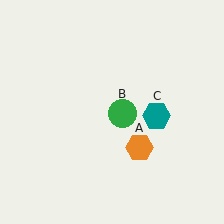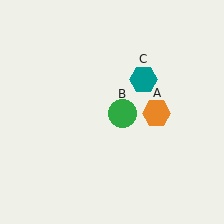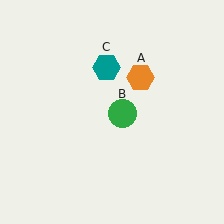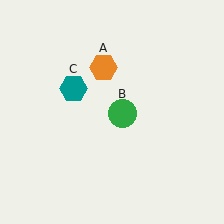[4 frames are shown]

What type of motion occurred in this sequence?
The orange hexagon (object A), teal hexagon (object C) rotated counterclockwise around the center of the scene.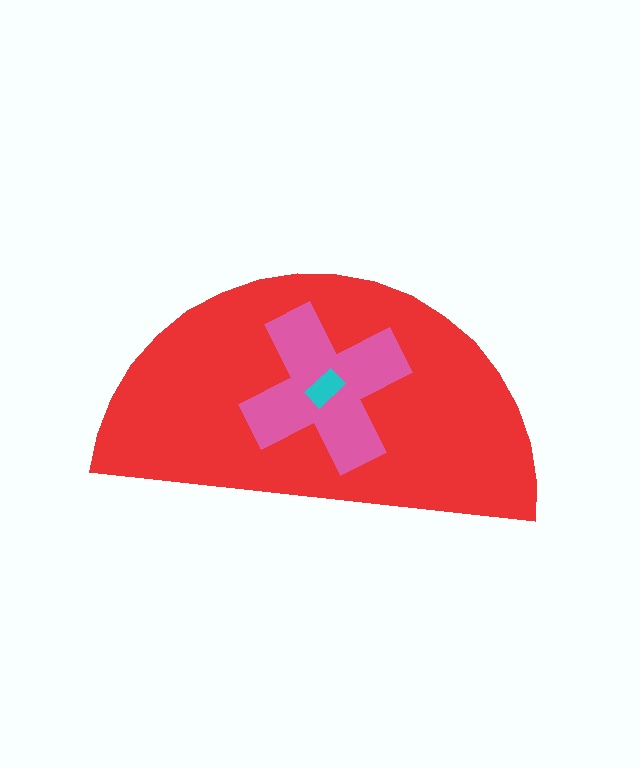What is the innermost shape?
The cyan rectangle.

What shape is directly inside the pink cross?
The cyan rectangle.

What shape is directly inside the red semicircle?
The pink cross.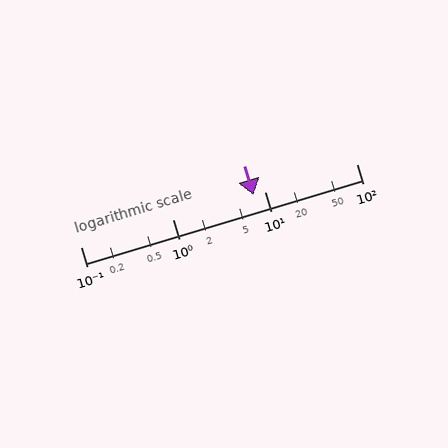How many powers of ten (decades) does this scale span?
The scale spans 3 decades, from 0.1 to 100.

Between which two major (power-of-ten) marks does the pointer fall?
The pointer is between 1 and 10.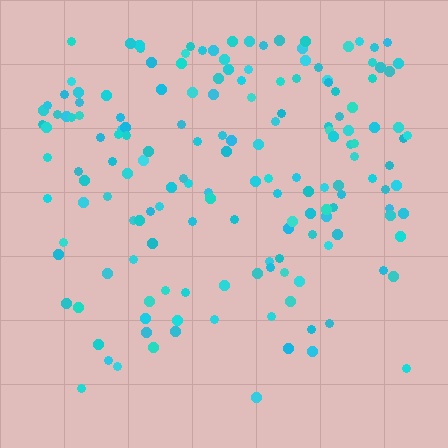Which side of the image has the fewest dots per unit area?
The bottom.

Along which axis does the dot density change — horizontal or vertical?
Vertical.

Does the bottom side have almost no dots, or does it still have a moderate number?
Still a moderate number, just noticeably fewer than the top.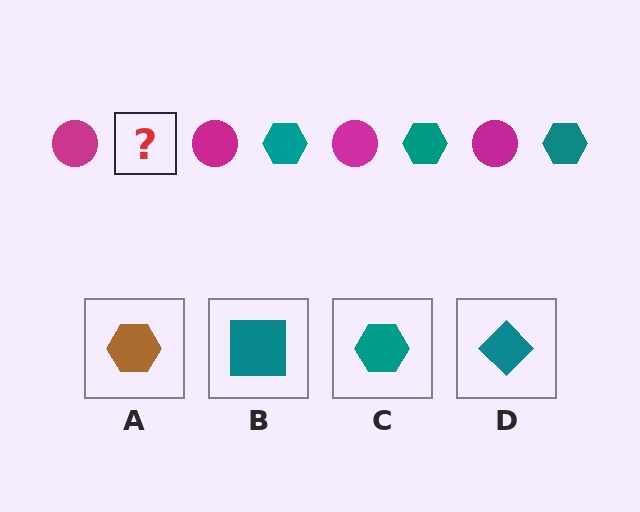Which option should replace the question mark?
Option C.